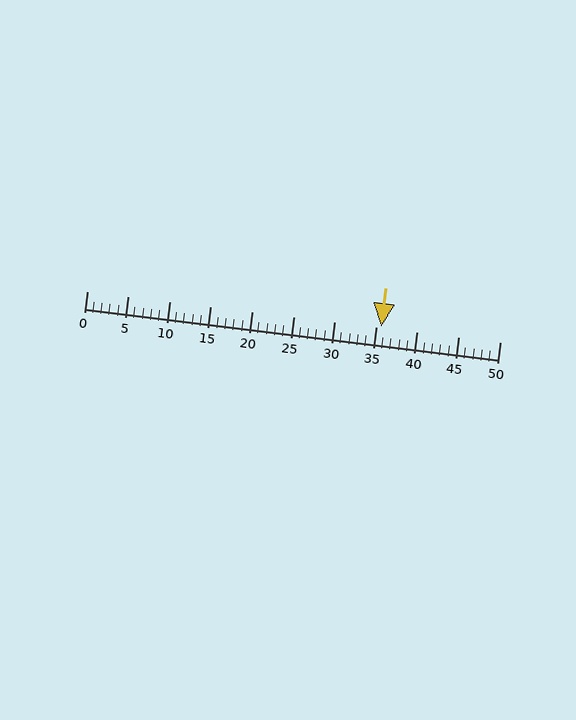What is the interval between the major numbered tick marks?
The major tick marks are spaced 5 units apart.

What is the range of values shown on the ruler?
The ruler shows values from 0 to 50.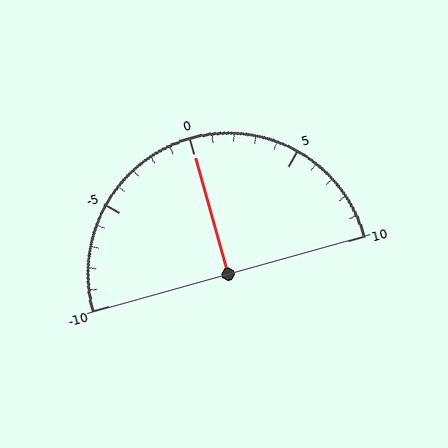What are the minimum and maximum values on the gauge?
The gauge ranges from -10 to 10.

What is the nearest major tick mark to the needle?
The nearest major tick mark is 0.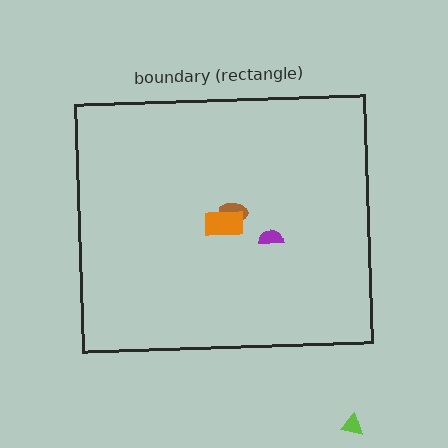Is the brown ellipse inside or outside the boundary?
Inside.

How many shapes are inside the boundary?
3 inside, 1 outside.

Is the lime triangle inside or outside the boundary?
Outside.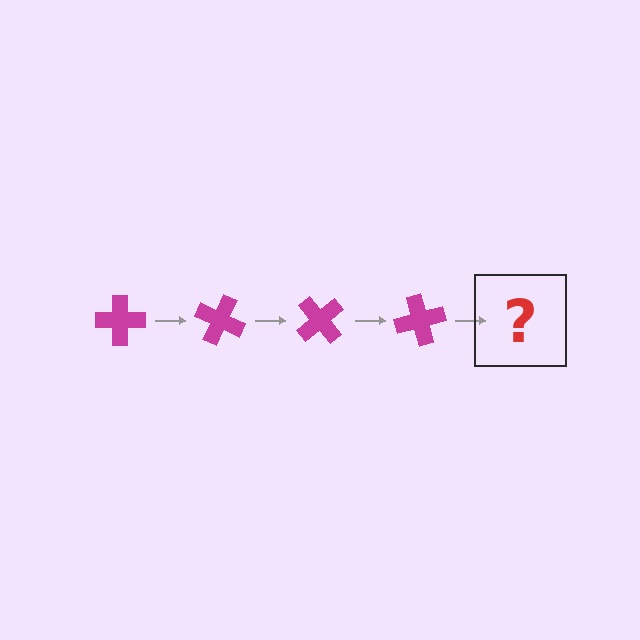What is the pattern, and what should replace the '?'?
The pattern is that the cross rotates 25 degrees each step. The '?' should be a magenta cross rotated 100 degrees.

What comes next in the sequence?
The next element should be a magenta cross rotated 100 degrees.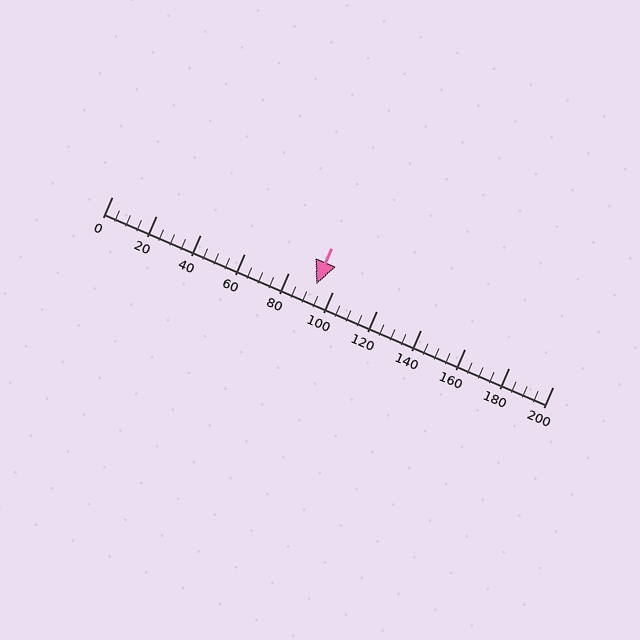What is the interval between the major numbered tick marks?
The major tick marks are spaced 20 units apart.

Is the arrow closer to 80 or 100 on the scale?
The arrow is closer to 100.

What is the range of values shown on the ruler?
The ruler shows values from 0 to 200.